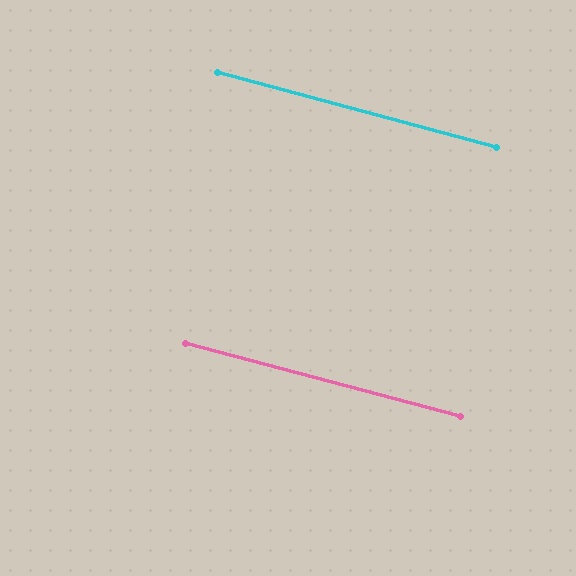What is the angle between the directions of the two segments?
Approximately 0 degrees.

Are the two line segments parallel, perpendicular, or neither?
Parallel — their directions differ by only 0.0°.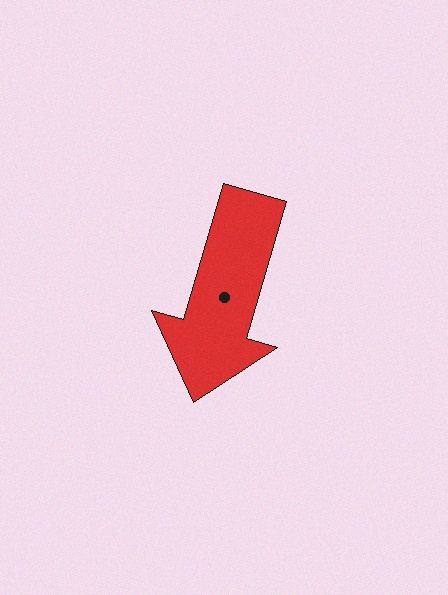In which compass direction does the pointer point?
South.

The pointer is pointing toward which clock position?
Roughly 7 o'clock.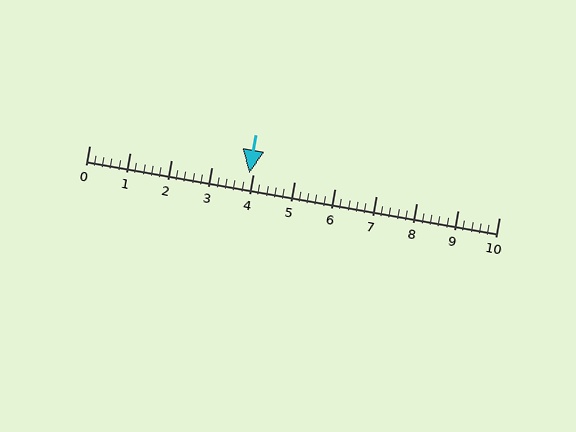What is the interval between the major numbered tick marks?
The major tick marks are spaced 1 units apart.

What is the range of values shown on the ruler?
The ruler shows values from 0 to 10.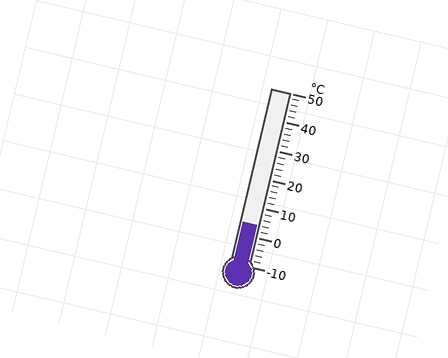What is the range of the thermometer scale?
The thermometer scale ranges from -10°C to 50°C.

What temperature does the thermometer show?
The thermometer shows approximately 4°C.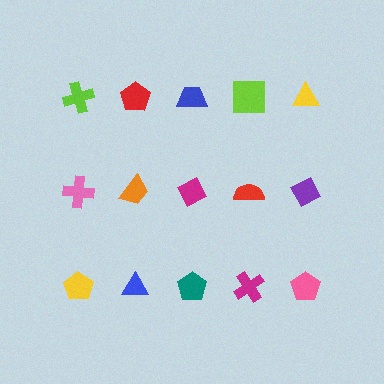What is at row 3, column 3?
A teal pentagon.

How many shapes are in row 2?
5 shapes.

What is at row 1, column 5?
A yellow triangle.